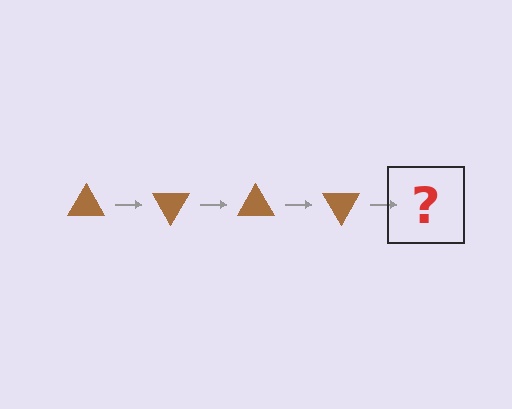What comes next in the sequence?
The next element should be a brown triangle rotated 240 degrees.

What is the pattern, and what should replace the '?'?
The pattern is that the triangle rotates 60 degrees each step. The '?' should be a brown triangle rotated 240 degrees.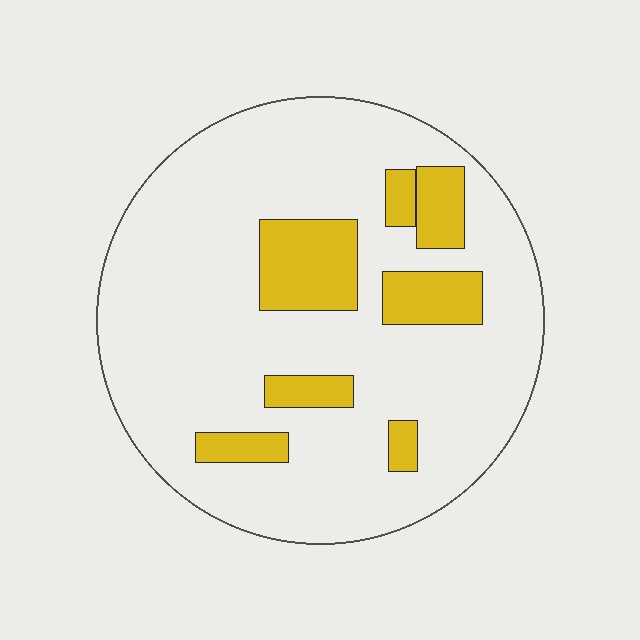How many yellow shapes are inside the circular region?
7.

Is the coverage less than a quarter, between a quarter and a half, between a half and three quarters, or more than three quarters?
Less than a quarter.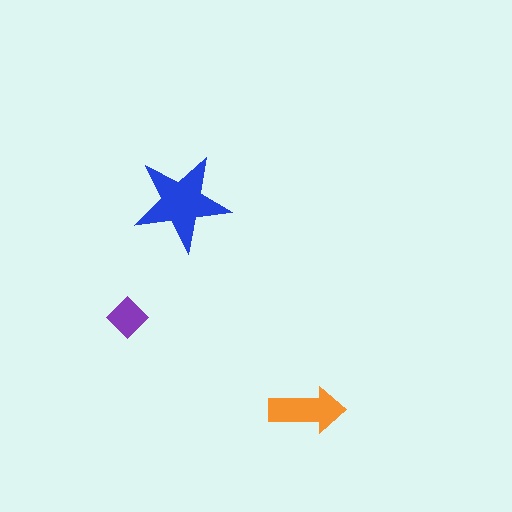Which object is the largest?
The blue star.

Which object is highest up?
The blue star is topmost.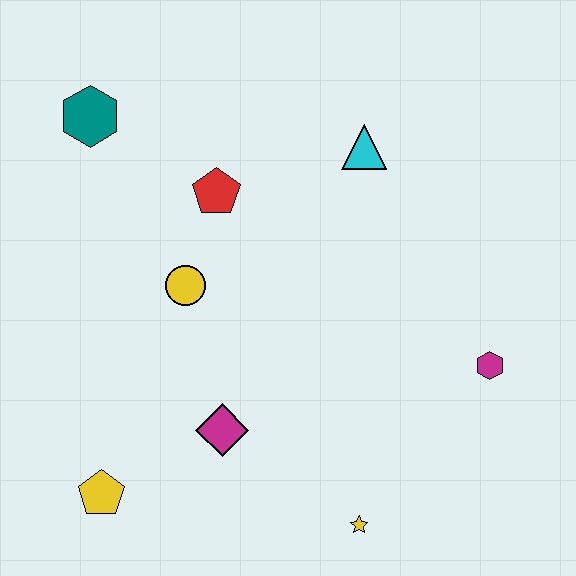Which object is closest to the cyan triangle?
The red pentagon is closest to the cyan triangle.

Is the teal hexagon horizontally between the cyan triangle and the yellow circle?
No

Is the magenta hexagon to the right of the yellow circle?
Yes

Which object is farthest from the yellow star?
The teal hexagon is farthest from the yellow star.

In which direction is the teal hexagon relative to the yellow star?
The teal hexagon is above the yellow star.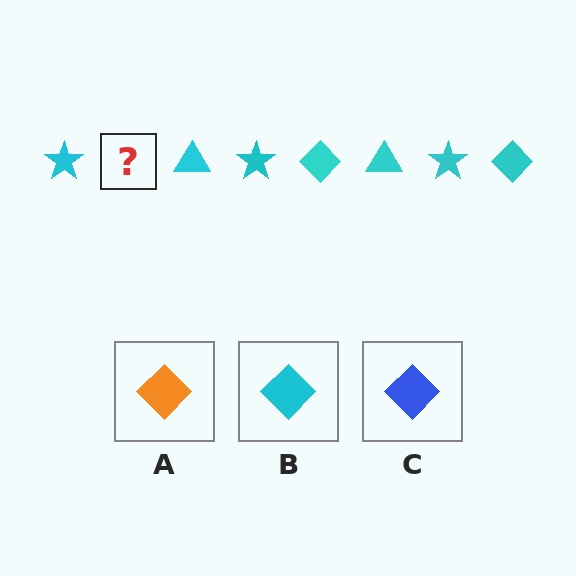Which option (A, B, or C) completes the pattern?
B.